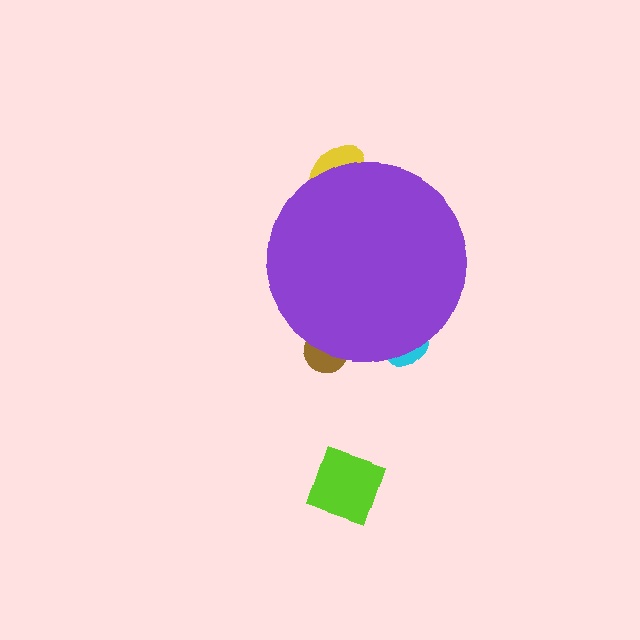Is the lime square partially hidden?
No, the lime square is fully visible.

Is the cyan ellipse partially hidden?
Yes, the cyan ellipse is partially hidden behind the purple circle.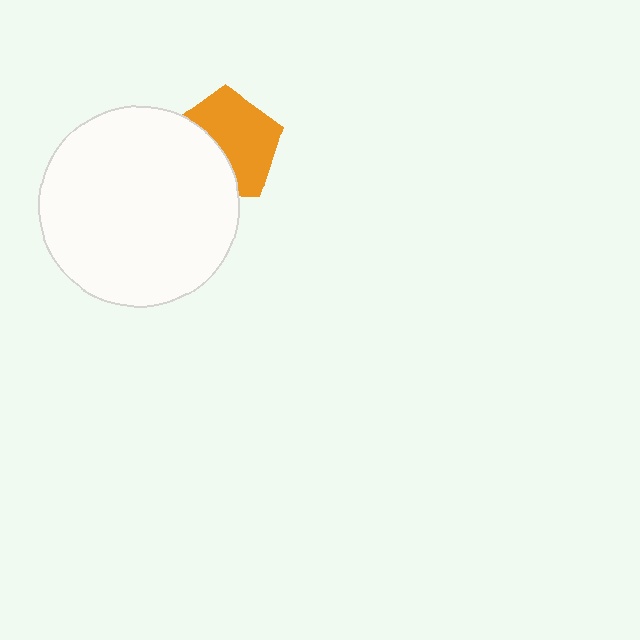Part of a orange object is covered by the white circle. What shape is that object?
It is a pentagon.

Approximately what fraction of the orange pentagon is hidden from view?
Roughly 40% of the orange pentagon is hidden behind the white circle.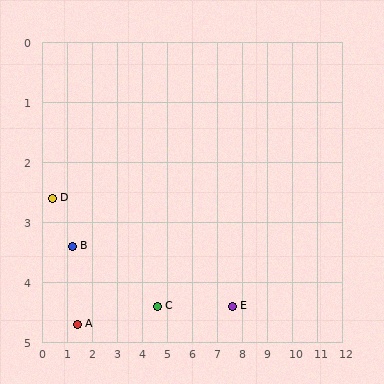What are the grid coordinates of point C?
Point C is at approximately (4.6, 4.4).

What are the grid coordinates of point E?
Point E is at approximately (7.6, 4.4).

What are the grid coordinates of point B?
Point B is at approximately (1.2, 3.4).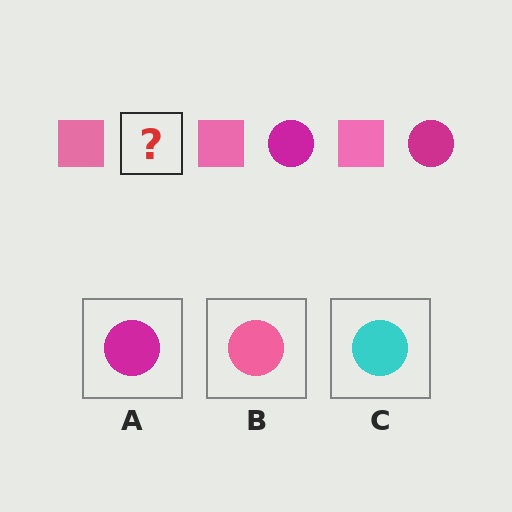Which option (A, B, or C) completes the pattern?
A.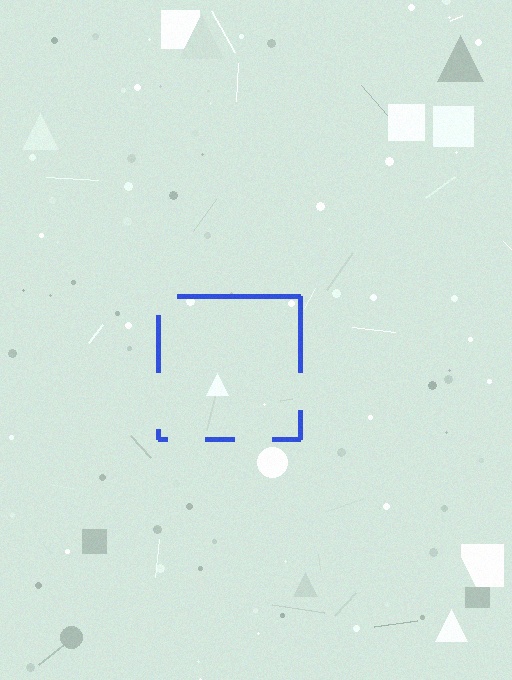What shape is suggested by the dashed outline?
The dashed outline suggests a square.